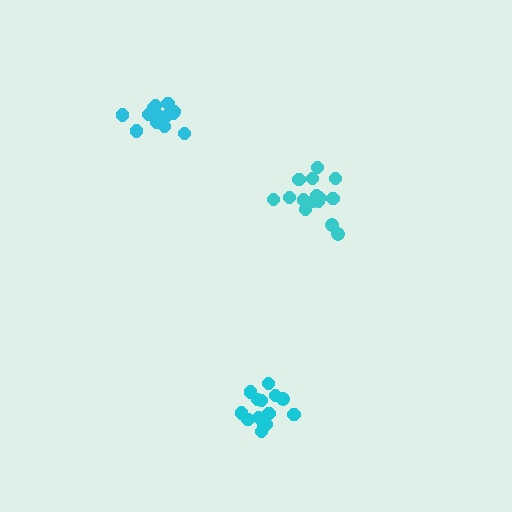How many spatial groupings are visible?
There are 3 spatial groupings.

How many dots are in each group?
Group 1: 14 dots, Group 2: 16 dots, Group 3: 14 dots (44 total).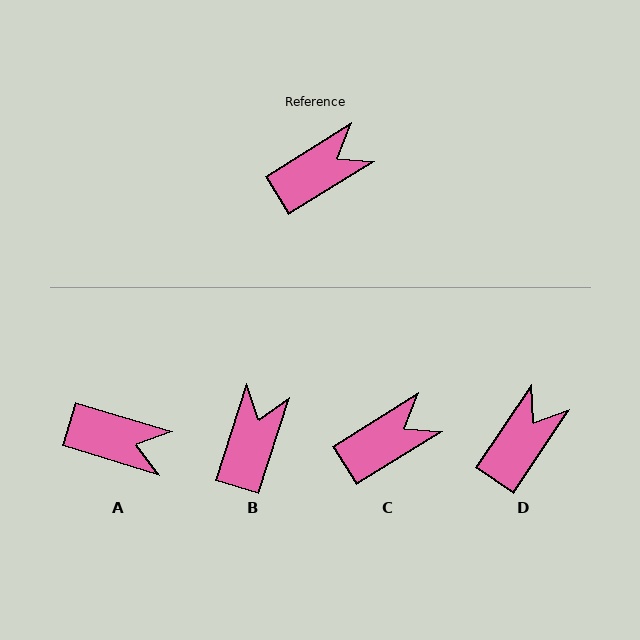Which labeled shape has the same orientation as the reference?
C.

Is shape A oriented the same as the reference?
No, it is off by about 49 degrees.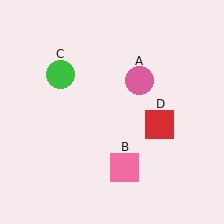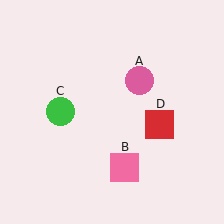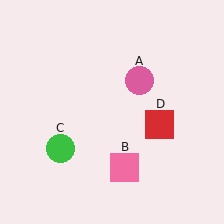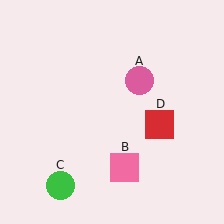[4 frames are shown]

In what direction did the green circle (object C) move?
The green circle (object C) moved down.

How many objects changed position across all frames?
1 object changed position: green circle (object C).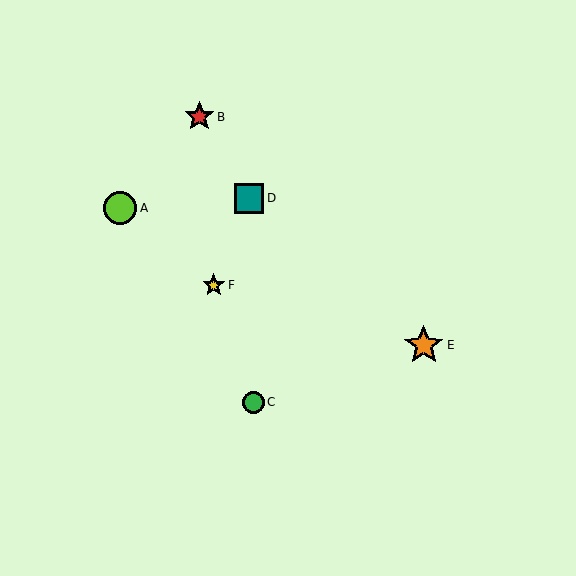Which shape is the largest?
The orange star (labeled E) is the largest.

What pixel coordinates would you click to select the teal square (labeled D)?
Click at (249, 198) to select the teal square D.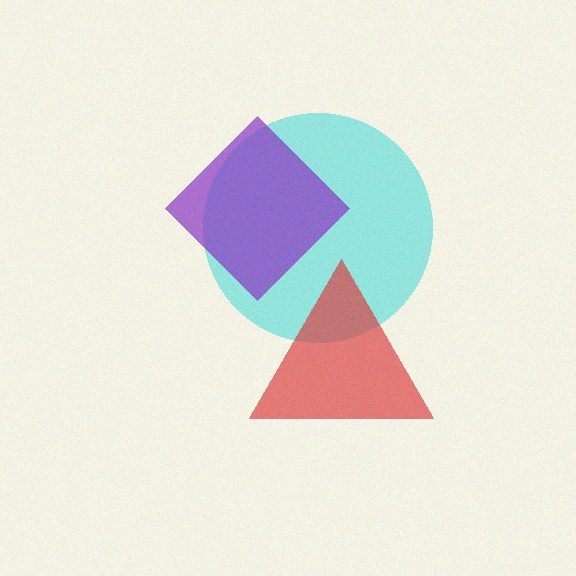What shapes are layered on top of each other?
The layered shapes are: a cyan circle, a purple diamond, a red triangle.